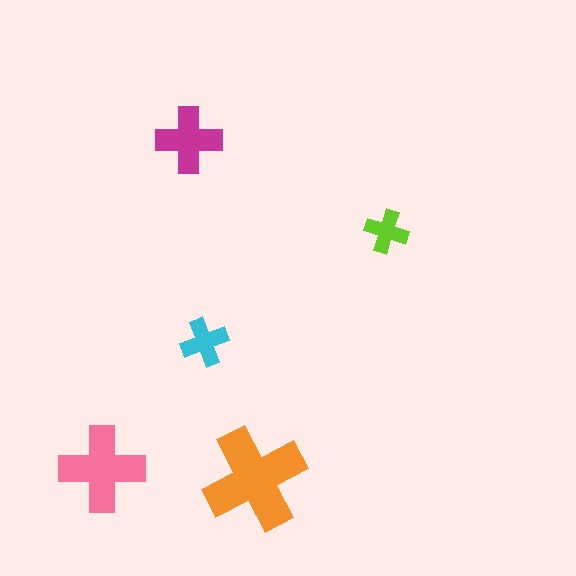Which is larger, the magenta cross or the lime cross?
The magenta one.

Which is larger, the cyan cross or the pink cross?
The pink one.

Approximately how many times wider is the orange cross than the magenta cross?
About 1.5 times wider.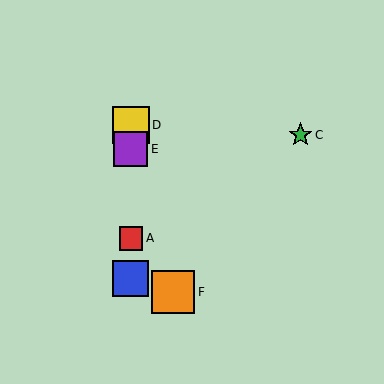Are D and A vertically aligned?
Yes, both are at x≈131.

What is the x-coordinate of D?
Object D is at x≈131.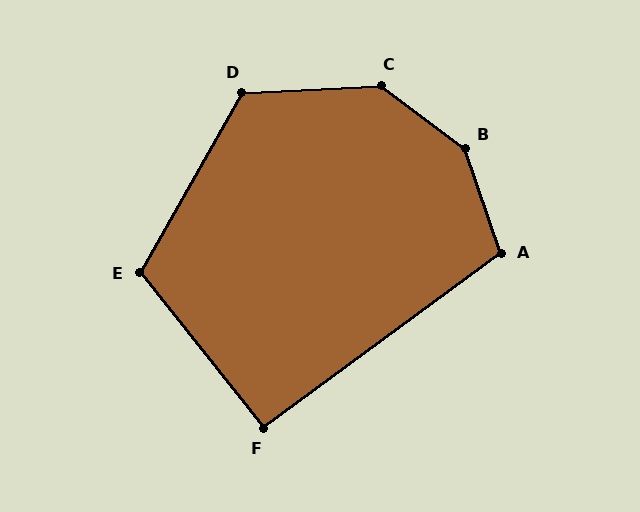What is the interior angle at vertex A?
Approximately 108 degrees (obtuse).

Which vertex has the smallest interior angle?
F, at approximately 92 degrees.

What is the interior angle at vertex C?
Approximately 140 degrees (obtuse).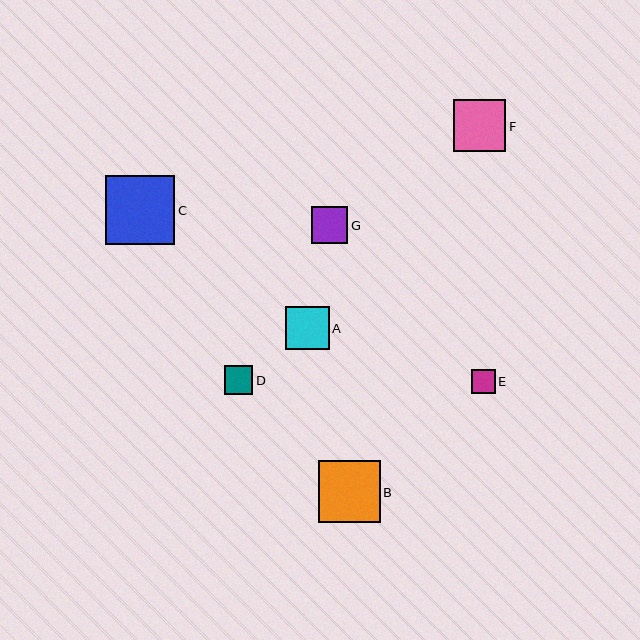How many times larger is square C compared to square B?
Square C is approximately 1.1 times the size of square B.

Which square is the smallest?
Square E is the smallest with a size of approximately 24 pixels.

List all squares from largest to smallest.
From largest to smallest: C, B, F, A, G, D, E.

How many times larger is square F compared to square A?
Square F is approximately 1.2 times the size of square A.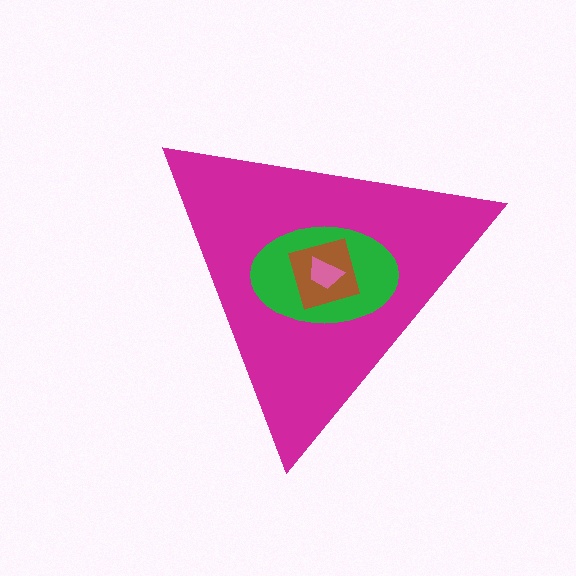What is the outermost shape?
The magenta triangle.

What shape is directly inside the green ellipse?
The brown square.